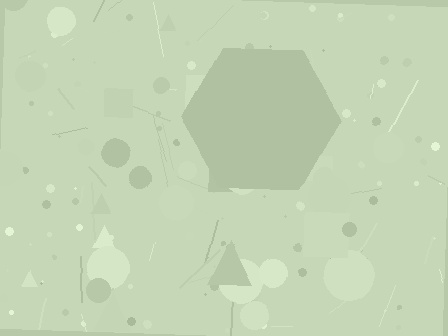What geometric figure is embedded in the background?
A hexagon is embedded in the background.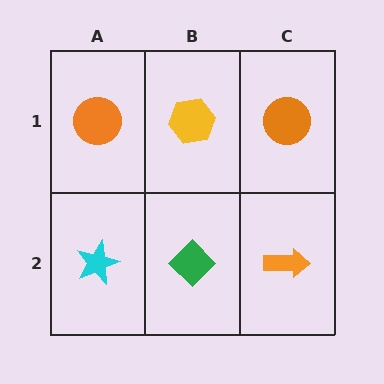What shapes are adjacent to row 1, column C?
An orange arrow (row 2, column C), a yellow hexagon (row 1, column B).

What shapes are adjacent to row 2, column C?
An orange circle (row 1, column C), a green diamond (row 2, column B).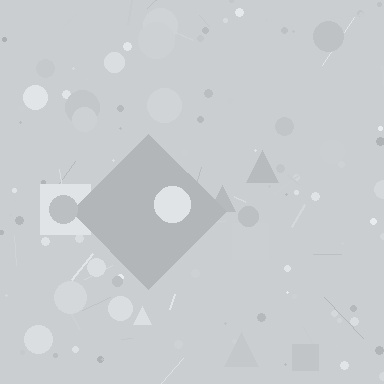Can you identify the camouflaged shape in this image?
The camouflaged shape is a diamond.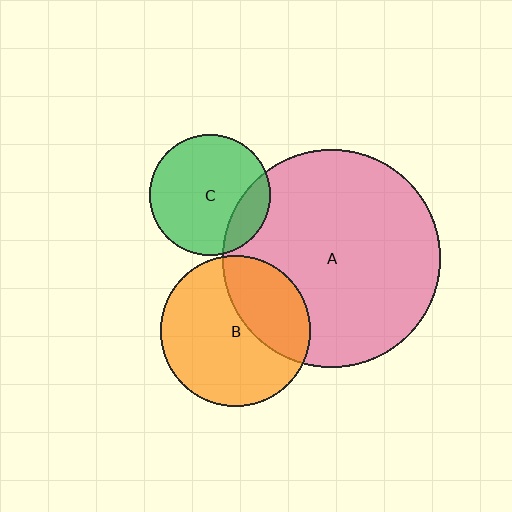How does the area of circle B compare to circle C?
Approximately 1.5 times.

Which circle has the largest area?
Circle A (pink).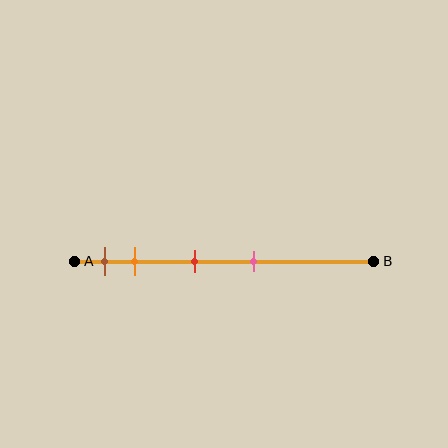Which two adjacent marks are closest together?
The brown and orange marks are the closest adjacent pair.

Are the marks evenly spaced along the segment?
No, the marks are not evenly spaced.